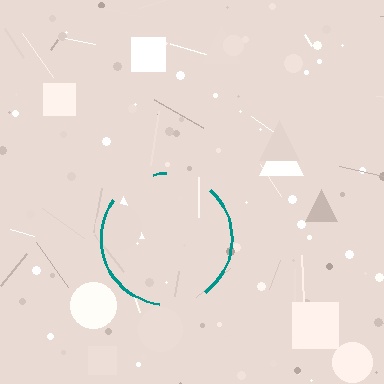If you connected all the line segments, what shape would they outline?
They would outline a circle.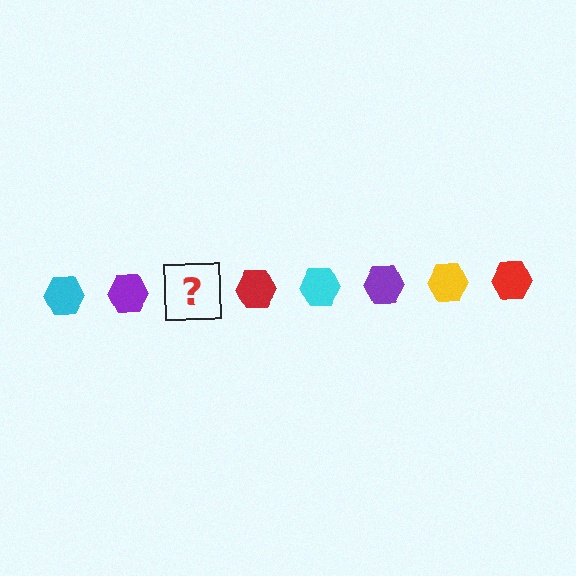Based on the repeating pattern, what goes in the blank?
The blank should be a yellow hexagon.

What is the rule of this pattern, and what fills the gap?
The rule is that the pattern cycles through cyan, purple, yellow, red hexagons. The gap should be filled with a yellow hexagon.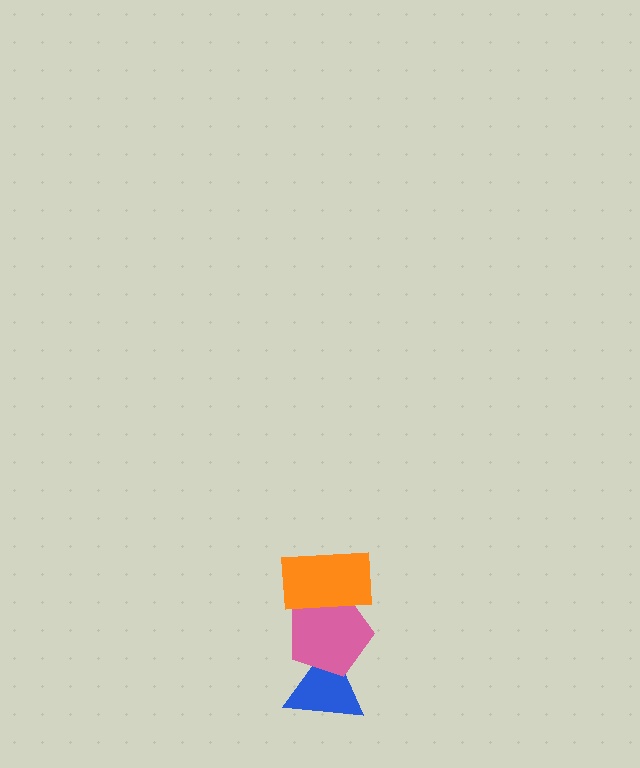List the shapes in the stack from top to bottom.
From top to bottom: the orange rectangle, the pink pentagon, the blue triangle.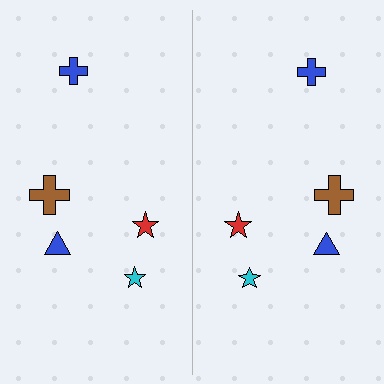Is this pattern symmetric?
Yes, this pattern has bilateral (reflection) symmetry.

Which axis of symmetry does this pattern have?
The pattern has a vertical axis of symmetry running through the center of the image.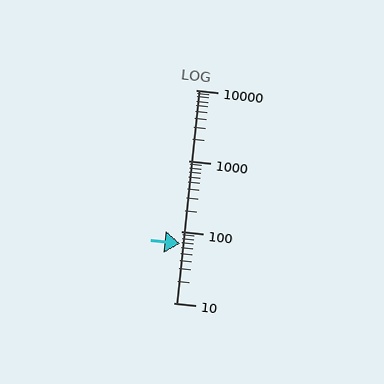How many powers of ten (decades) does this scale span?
The scale spans 3 decades, from 10 to 10000.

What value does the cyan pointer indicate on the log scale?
The pointer indicates approximately 68.